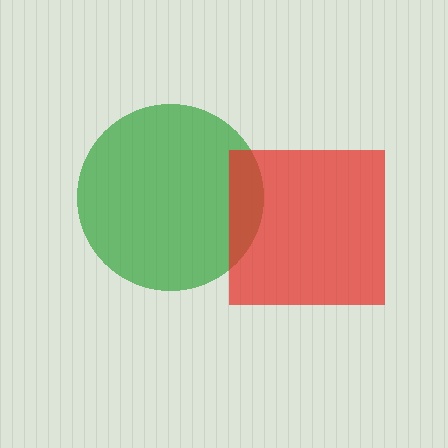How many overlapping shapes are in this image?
There are 2 overlapping shapes in the image.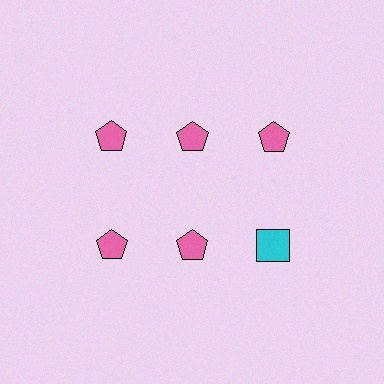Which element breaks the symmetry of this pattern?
The cyan square in the second row, center column breaks the symmetry. All other shapes are pink pentagons.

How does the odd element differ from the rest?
It differs in both color (cyan instead of pink) and shape (square instead of pentagon).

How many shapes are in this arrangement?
There are 6 shapes arranged in a grid pattern.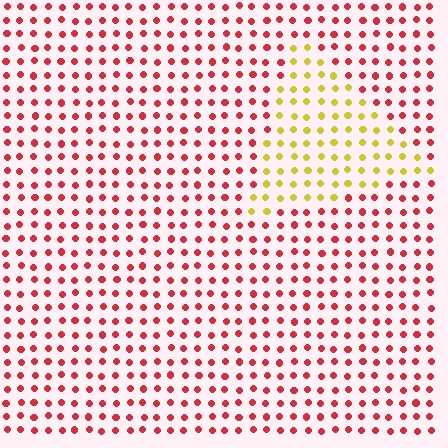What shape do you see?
I see a triangle.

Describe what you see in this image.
The image is filled with small red elements in a uniform arrangement. A triangle-shaped region is visible where the elements are tinted to a slightly different hue, forming a subtle color boundary.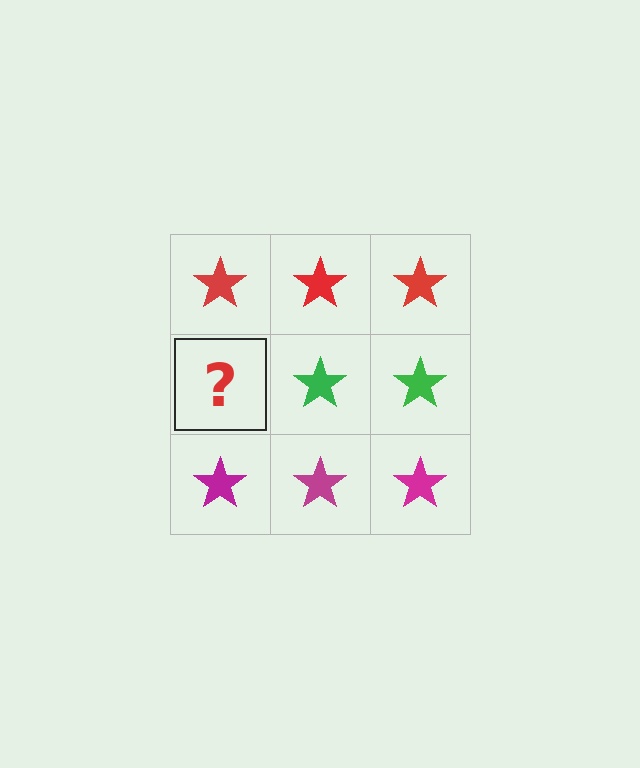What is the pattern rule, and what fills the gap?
The rule is that each row has a consistent color. The gap should be filled with a green star.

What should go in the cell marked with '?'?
The missing cell should contain a green star.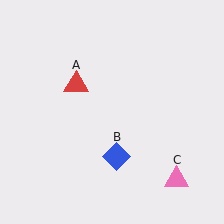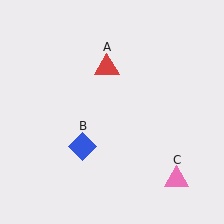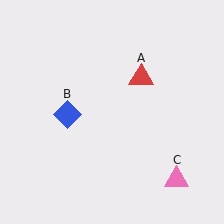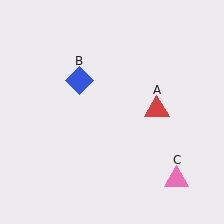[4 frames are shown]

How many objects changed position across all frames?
2 objects changed position: red triangle (object A), blue diamond (object B).